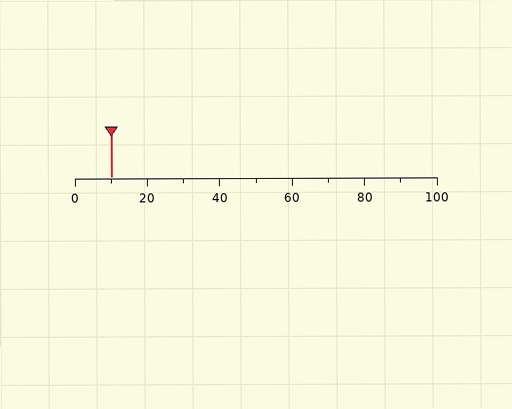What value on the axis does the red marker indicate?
The marker indicates approximately 10.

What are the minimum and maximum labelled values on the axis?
The axis runs from 0 to 100.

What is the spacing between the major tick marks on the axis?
The major ticks are spaced 20 apart.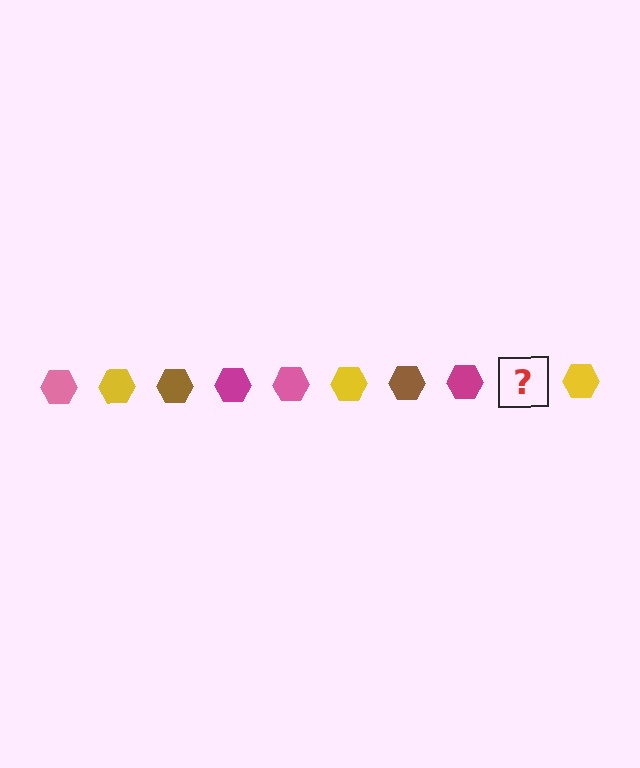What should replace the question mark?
The question mark should be replaced with a pink hexagon.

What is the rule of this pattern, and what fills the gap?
The rule is that the pattern cycles through pink, yellow, brown, magenta hexagons. The gap should be filled with a pink hexagon.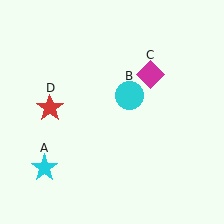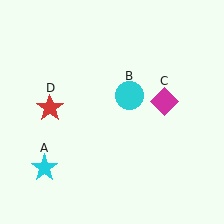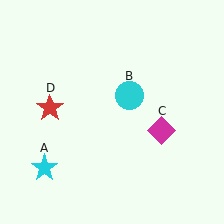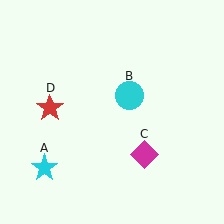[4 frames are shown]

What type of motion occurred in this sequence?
The magenta diamond (object C) rotated clockwise around the center of the scene.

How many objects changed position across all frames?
1 object changed position: magenta diamond (object C).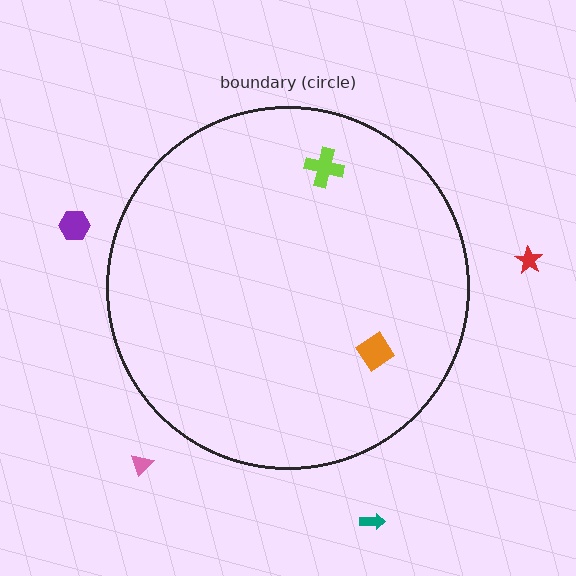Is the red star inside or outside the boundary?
Outside.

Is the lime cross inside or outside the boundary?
Inside.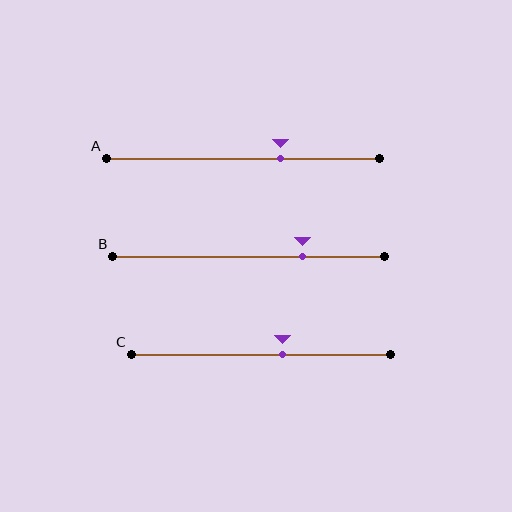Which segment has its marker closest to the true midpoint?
Segment C has its marker closest to the true midpoint.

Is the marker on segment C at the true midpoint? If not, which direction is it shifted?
No, the marker on segment C is shifted to the right by about 8% of the segment length.